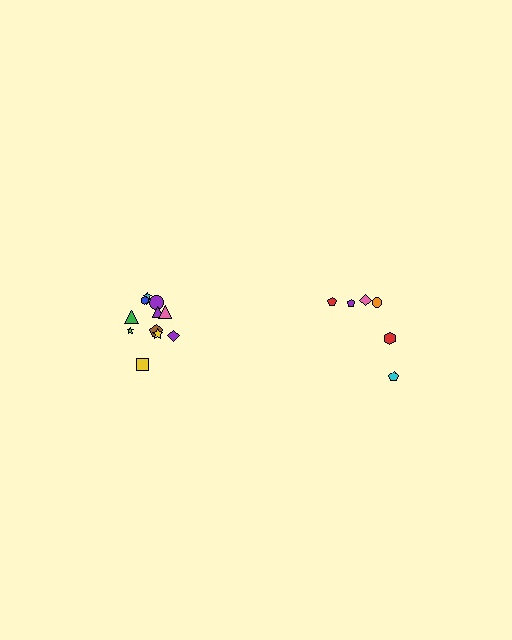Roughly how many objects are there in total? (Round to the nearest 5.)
Roughly 20 objects in total.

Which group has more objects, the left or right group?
The left group.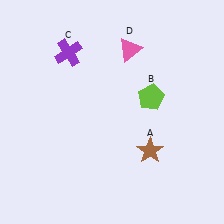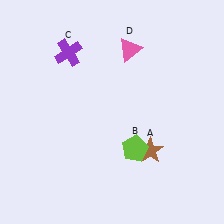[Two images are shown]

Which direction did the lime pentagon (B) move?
The lime pentagon (B) moved down.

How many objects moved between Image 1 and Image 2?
1 object moved between the two images.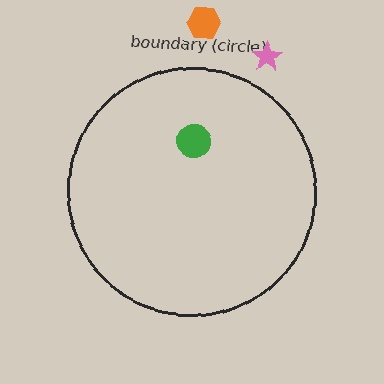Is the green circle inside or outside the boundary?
Inside.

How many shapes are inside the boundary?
1 inside, 2 outside.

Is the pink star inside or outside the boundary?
Outside.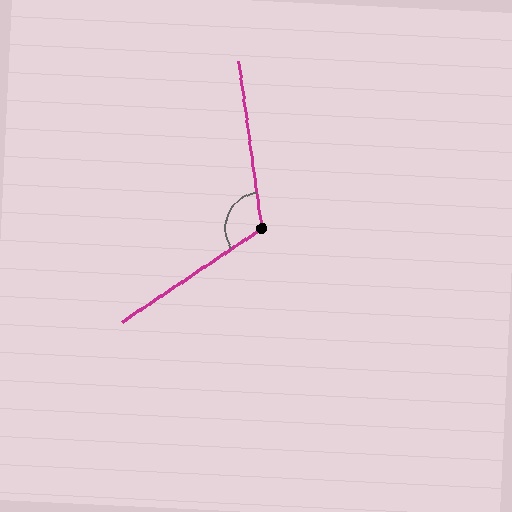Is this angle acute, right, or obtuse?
It is obtuse.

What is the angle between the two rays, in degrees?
Approximately 116 degrees.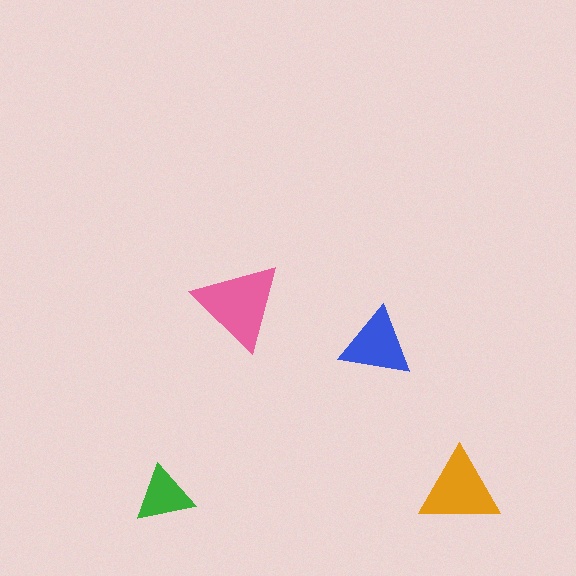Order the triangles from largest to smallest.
the pink one, the orange one, the blue one, the green one.